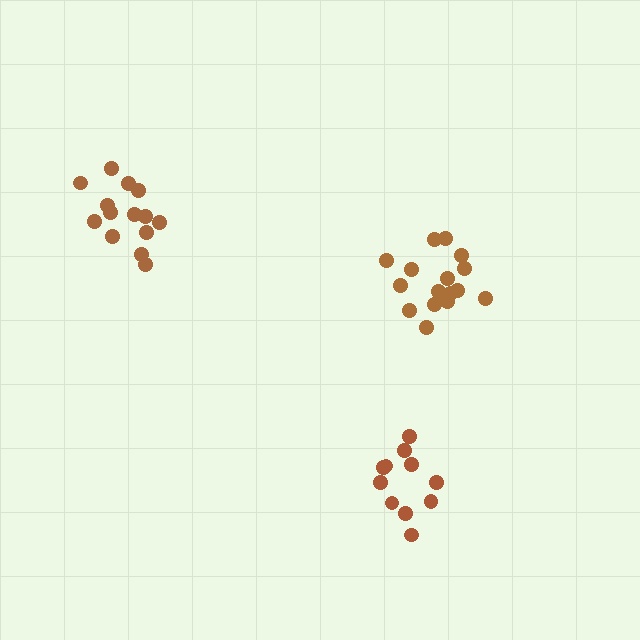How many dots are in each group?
Group 1: 16 dots, Group 2: 11 dots, Group 3: 14 dots (41 total).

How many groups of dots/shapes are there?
There are 3 groups.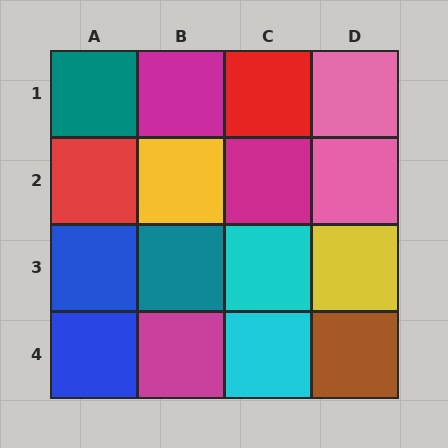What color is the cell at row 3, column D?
Yellow.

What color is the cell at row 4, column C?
Cyan.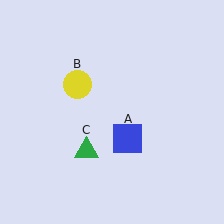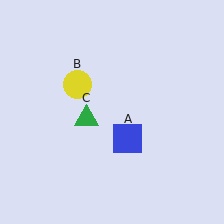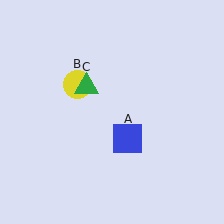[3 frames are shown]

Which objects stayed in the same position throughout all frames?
Blue square (object A) and yellow circle (object B) remained stationary.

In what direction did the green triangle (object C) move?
The green triangle (object C) moved up.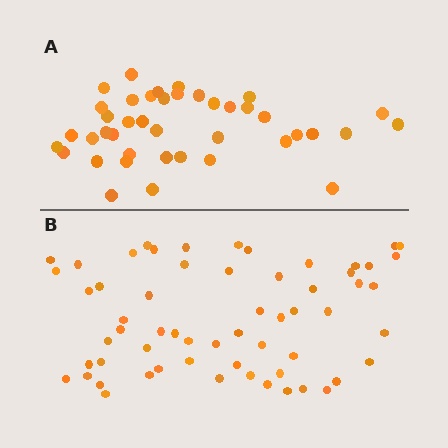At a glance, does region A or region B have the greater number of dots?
Region B (the bottom region) has more dots.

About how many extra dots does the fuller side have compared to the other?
Region B has approximately 20 more dots than region A.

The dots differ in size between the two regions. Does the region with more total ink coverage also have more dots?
No. Region A has more total ink coverage because its dots are larger, but region B actually contains more individual dots. Total area can be misleading — the number of items is what matters here.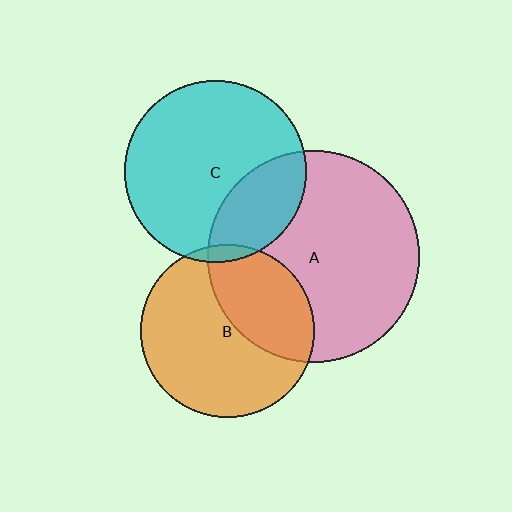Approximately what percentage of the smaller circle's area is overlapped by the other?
Approximately 5%.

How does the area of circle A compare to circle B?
Approximately 1.5 times.